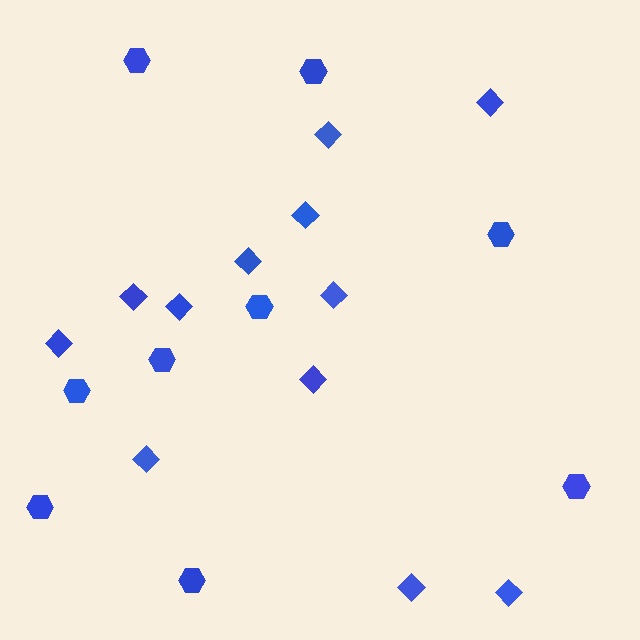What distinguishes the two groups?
There are 2 groups: one group of hexagons (9) and one group of diamonds (12).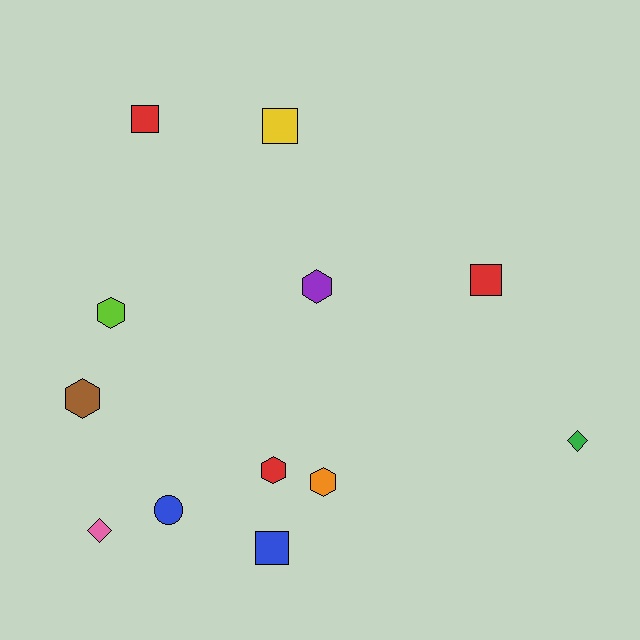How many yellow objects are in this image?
There is 1 yellow object.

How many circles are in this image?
There is 1 circle.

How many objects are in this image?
There are 12 objects.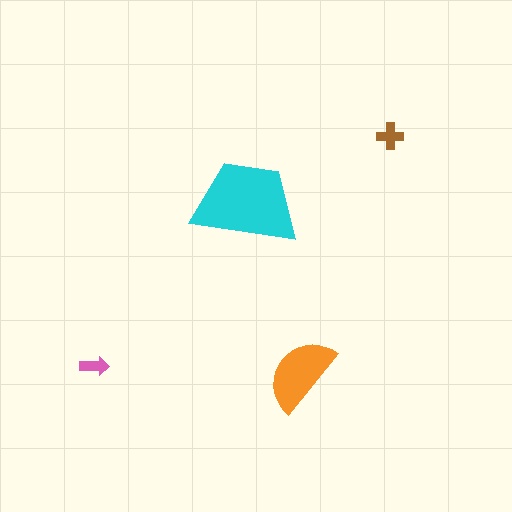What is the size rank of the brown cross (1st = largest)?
3rd.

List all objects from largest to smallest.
The cyan trapezoid, the orange semicircle, the brown cross, the pink arrow.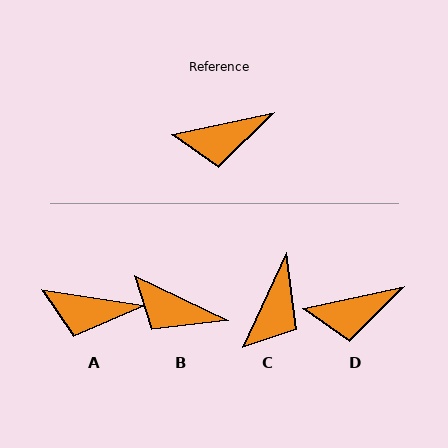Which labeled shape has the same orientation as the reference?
D.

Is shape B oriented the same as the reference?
No, it is off by about 38 degrees.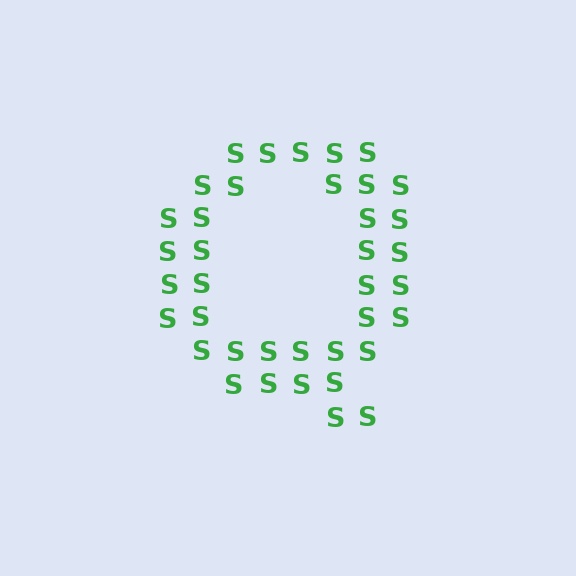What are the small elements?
The small elements are letter S's.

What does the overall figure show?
The overall figure shows the letter Q.